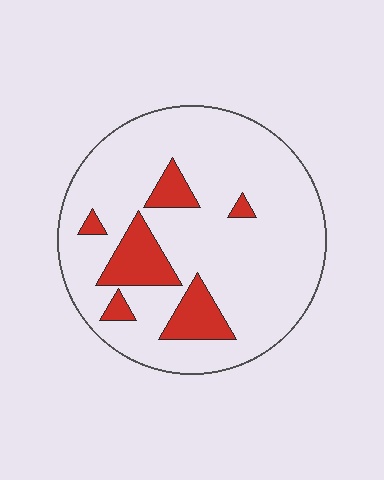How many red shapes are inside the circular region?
6.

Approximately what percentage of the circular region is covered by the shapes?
Approximately 15%.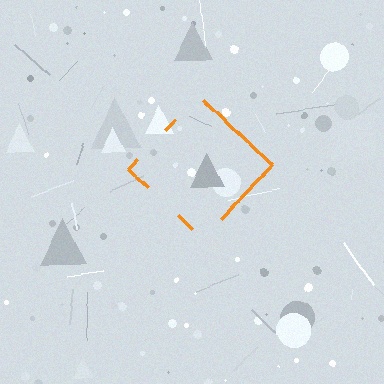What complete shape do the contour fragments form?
The contour fragments form a diamond.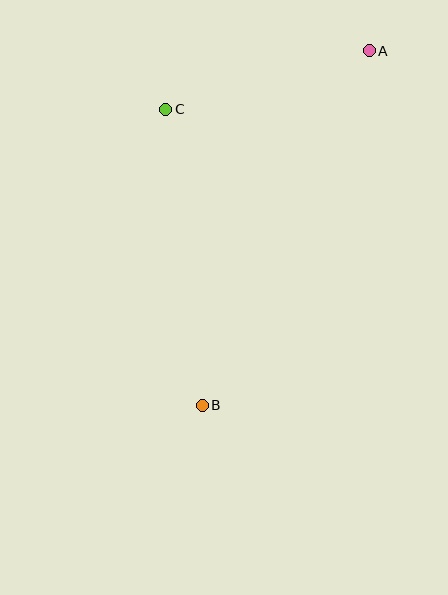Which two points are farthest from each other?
Points A and B are farthest from each other.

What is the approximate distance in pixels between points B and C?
The distance between B and C is approximately 298 pixels.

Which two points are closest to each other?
Points A and C are closest to each other.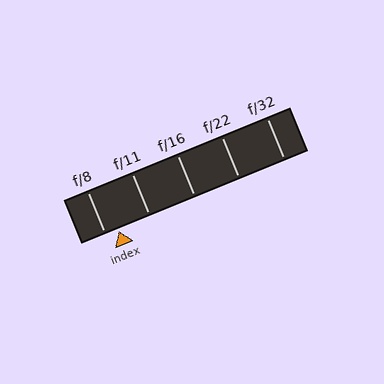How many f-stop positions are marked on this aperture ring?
There are 5 f-stop positions marked.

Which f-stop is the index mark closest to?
The index mark is closest to f/8.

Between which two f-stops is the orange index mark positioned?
The index mark is between f/8 and f/11.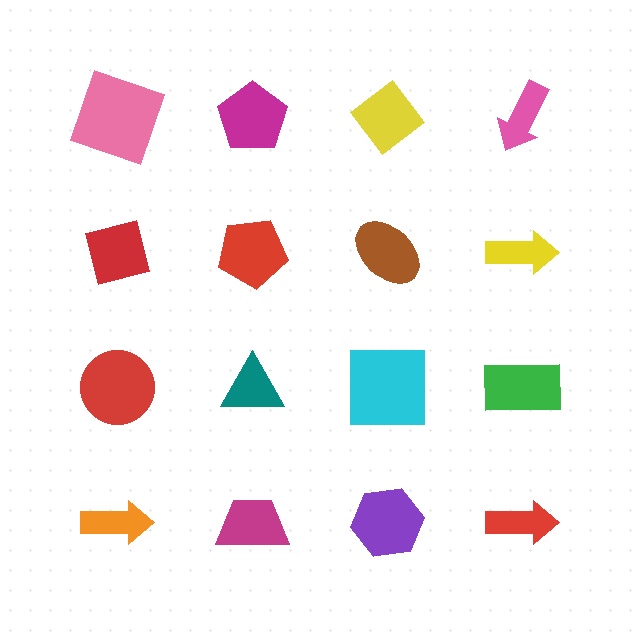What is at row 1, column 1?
A pink square.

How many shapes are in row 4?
4 shapes.